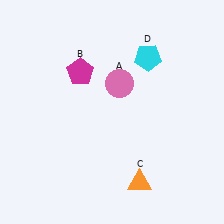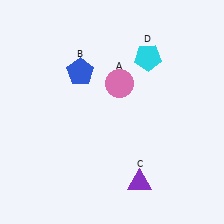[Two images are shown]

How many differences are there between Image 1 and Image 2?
There are 2 differences between the two images.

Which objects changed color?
B changed from magenta to blue. C changed from orange to purple.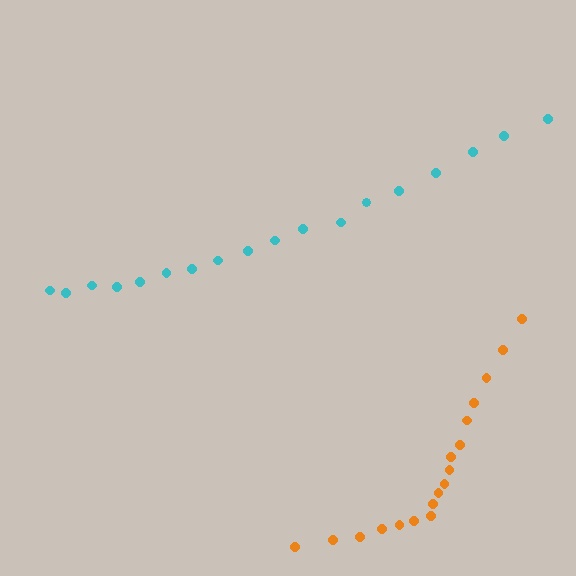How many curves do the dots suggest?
There are 2 distinct paths.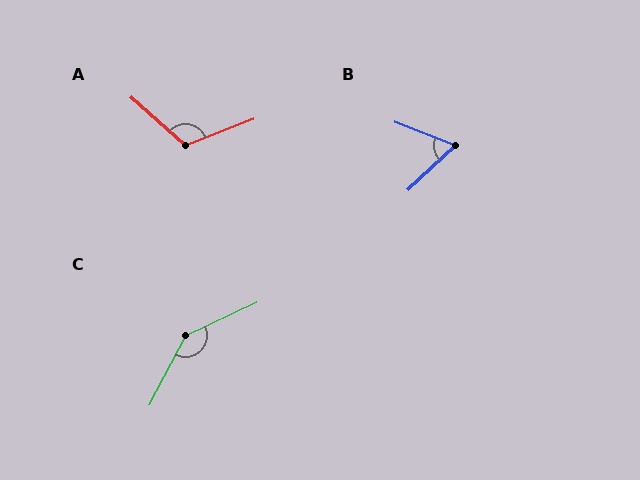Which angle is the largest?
C, at approximately 142 degrees.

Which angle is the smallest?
B, at approximately 64 degrees.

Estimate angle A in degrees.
Approximately 118 degrees.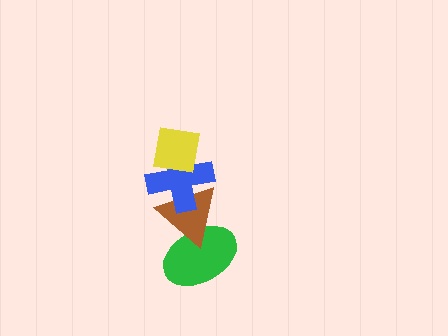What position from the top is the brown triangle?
The brown triangle is 3rd from the top.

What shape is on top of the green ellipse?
The brown triangle is on top of the green ellipse.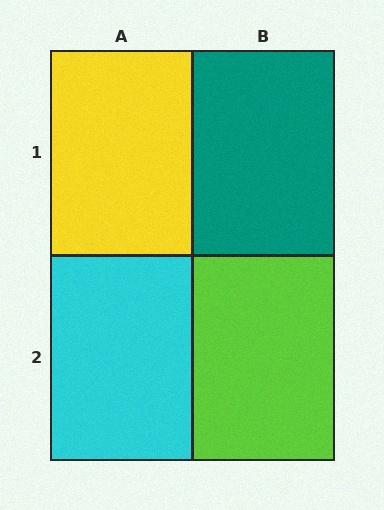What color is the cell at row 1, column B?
Teal.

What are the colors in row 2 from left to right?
Cyan, lime.